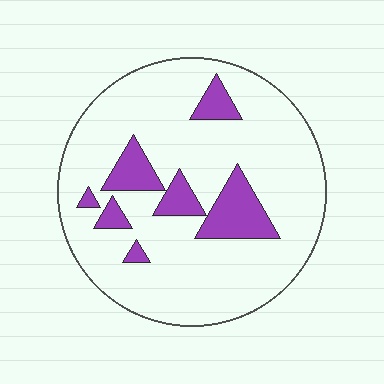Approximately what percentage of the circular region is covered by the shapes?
Approximately 15%.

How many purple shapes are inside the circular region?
7.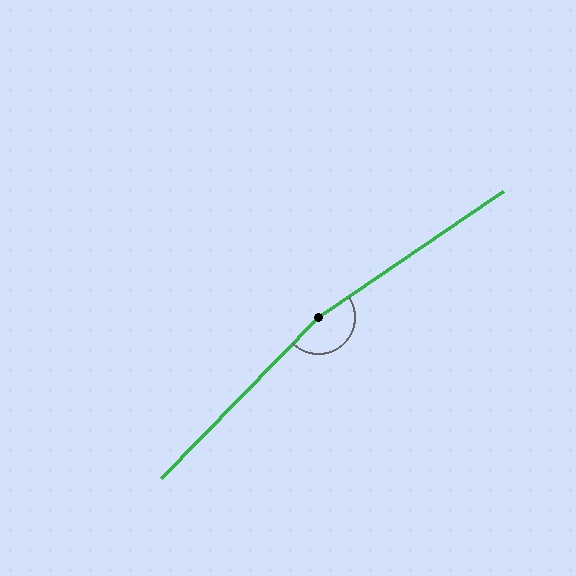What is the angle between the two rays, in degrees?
Approximately 168 degrees.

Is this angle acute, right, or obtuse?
It is obtuse.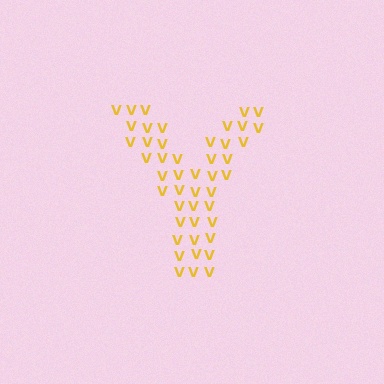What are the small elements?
The small elements are letter V's.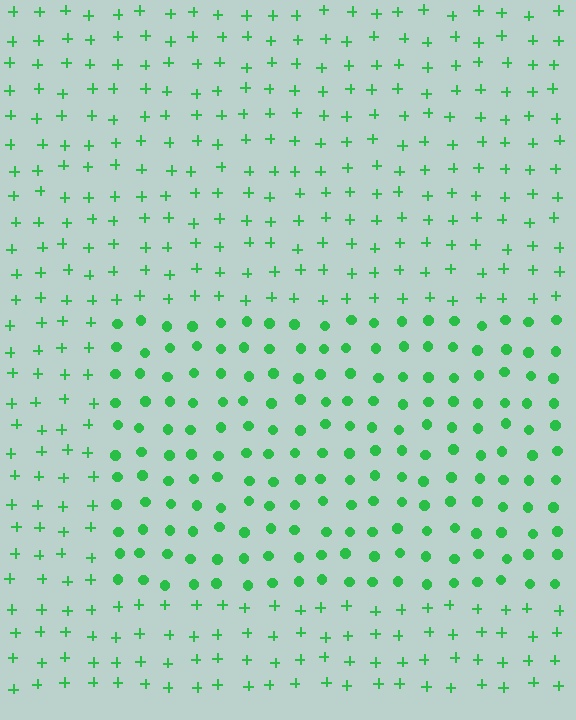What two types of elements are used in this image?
The image uses circles inside the rectangle region and plus signs outside it.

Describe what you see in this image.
The image is filled with small green elements arranged in a uniform grid. A rectangle-shaped region contains circles, while the surrounding area contains plus signs. The boundary is defined purely by the change in element shape.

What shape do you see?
I see a rectangle.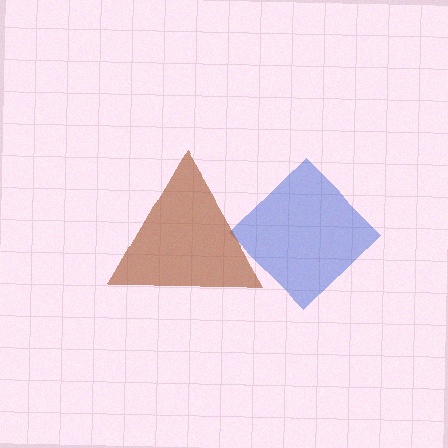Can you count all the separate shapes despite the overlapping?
Yes, there are 2 separate shapes.